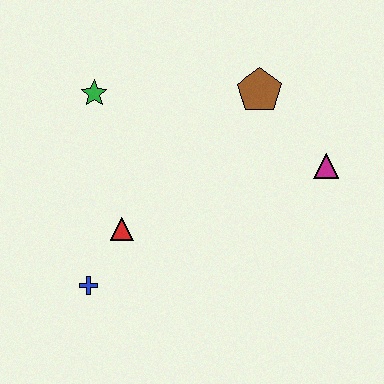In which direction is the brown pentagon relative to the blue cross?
The brown pentagon is above the blue cross.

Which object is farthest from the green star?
The magenta triangle is farthest from the green star.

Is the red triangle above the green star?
No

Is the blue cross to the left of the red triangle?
Yes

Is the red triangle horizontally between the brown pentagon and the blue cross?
Yes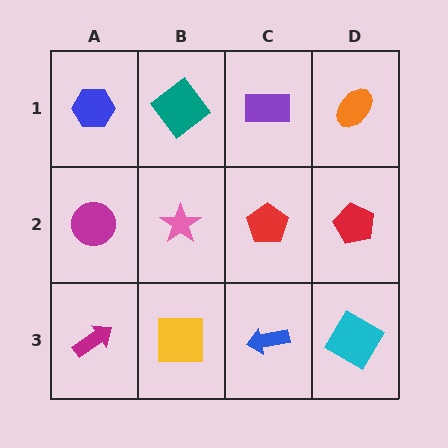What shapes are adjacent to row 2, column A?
A blue hexagon (row 1, column A), a magenta arrow (row 3, column A), a pink star (row 2, column B).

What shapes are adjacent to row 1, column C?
A red pentagon (row 2, column C), a teal diamond (row 1, column B), an orange ellipse (row 1, column D).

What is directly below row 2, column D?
A cyan diamond.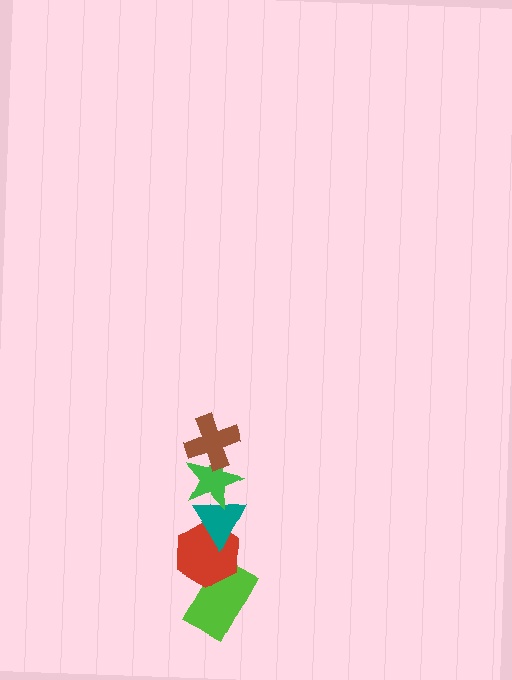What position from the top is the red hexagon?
The red hexagon is 4th from the top.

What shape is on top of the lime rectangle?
The red hexagon is on top of the lime rectangle.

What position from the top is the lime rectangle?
The lime rectangle is 5th from the top.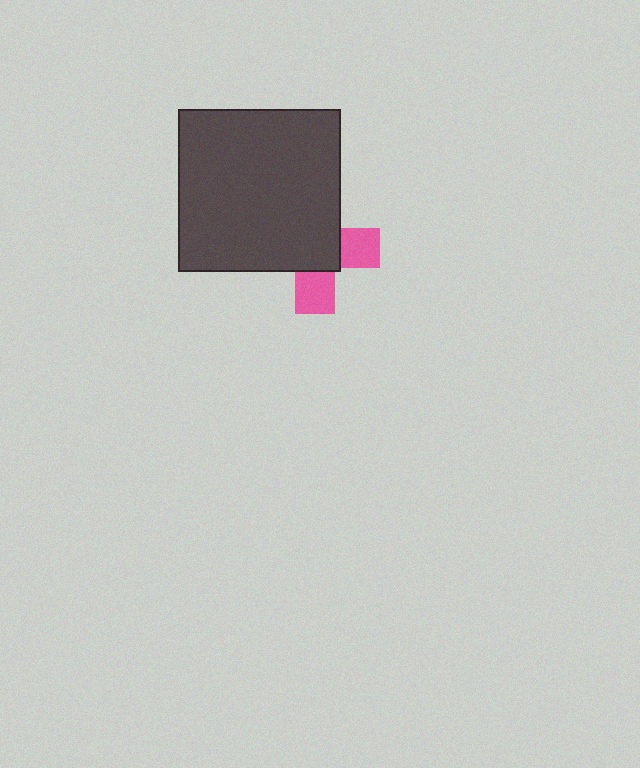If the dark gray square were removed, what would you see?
You would see the complete pink cross.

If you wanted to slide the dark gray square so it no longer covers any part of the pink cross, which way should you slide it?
Slide it toward the upper-left — that is the most direct way to separate the two shapes.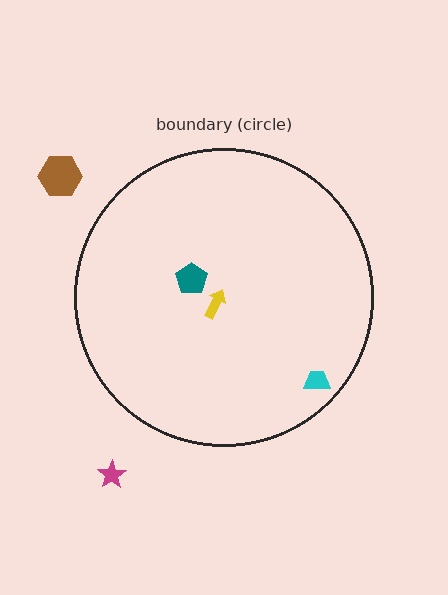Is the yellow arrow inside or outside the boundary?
Inside.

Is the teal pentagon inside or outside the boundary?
Inside.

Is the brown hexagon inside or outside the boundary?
Outside.